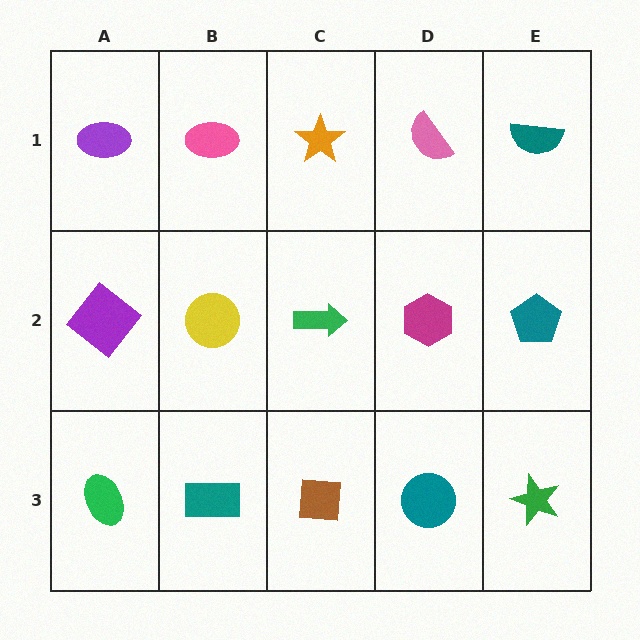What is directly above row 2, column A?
A purple ellipse.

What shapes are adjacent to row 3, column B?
A yellow circle (row 2, column B), a green ellipse (row 3, column A), a brown square (row 3, column C).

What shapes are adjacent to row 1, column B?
A yellow circle (row 2, column B), a purple ellipse (row 1, column A), an orange star (row 1, column C).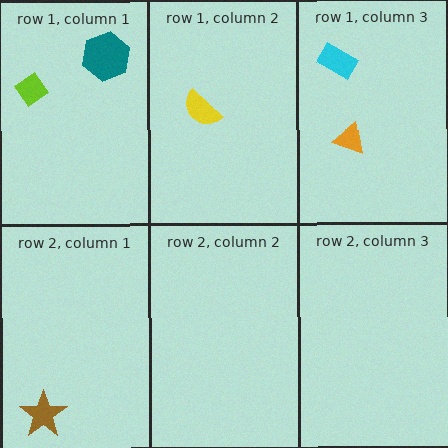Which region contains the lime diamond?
The row 1, column 1 region.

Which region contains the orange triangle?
The row 1, column 3 region.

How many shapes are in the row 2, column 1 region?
1.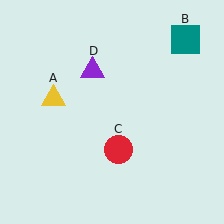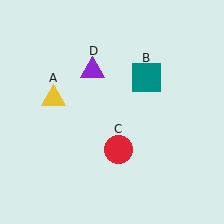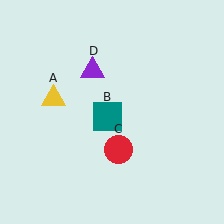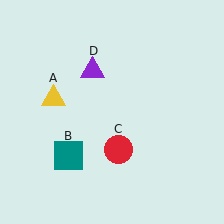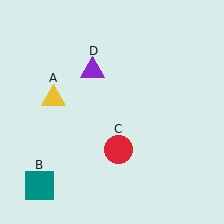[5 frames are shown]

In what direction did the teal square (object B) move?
The teal square (object B) moved down and to the left.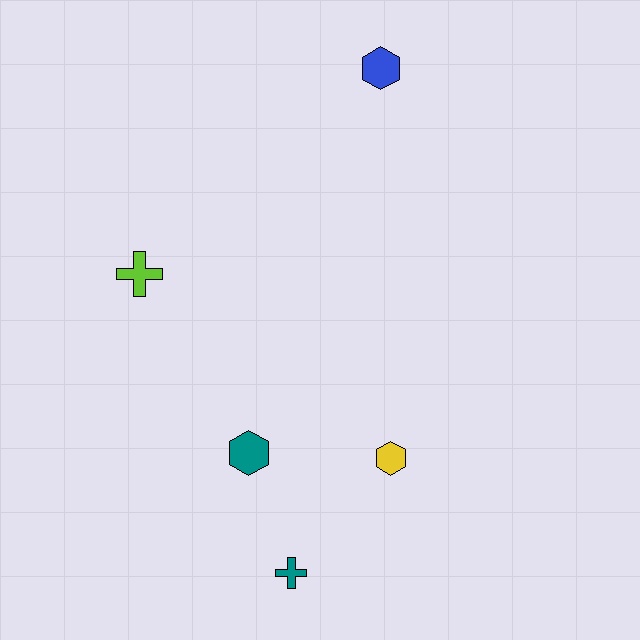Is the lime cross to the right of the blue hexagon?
No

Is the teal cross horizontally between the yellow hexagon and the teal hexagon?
Yes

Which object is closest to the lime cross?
The teal hexagon is closest to the lime cross.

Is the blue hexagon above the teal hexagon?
Yes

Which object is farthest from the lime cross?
The teal cross is farthest from the lime cross.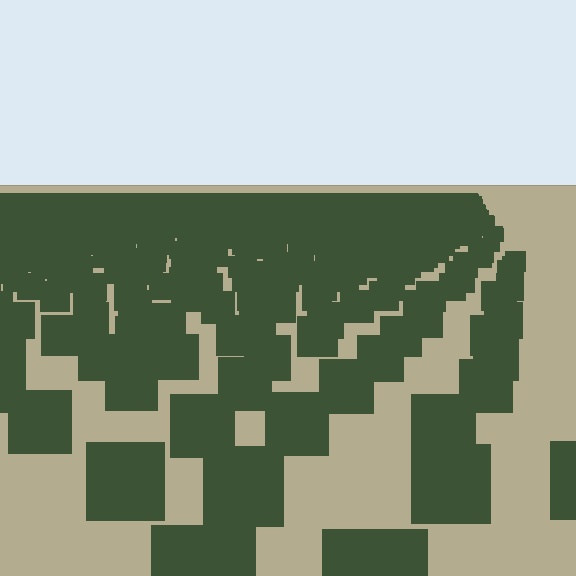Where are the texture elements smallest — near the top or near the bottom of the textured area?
Near the top.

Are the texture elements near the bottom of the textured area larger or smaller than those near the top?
Larger. Near the bottom, elements are closer to the viewer and appear at a bigger on-screen size.